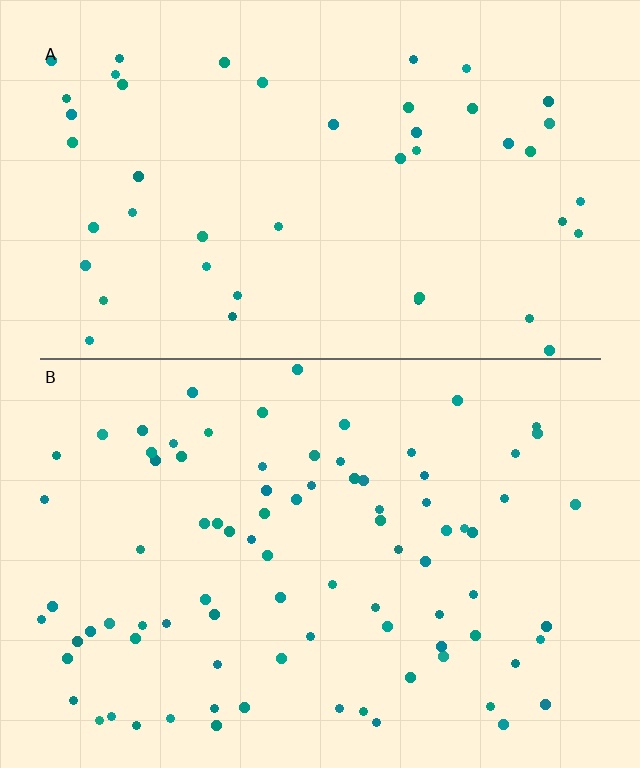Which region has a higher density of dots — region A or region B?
B (the bottom).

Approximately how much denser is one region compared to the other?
Approximately 1.9× — region B over region A.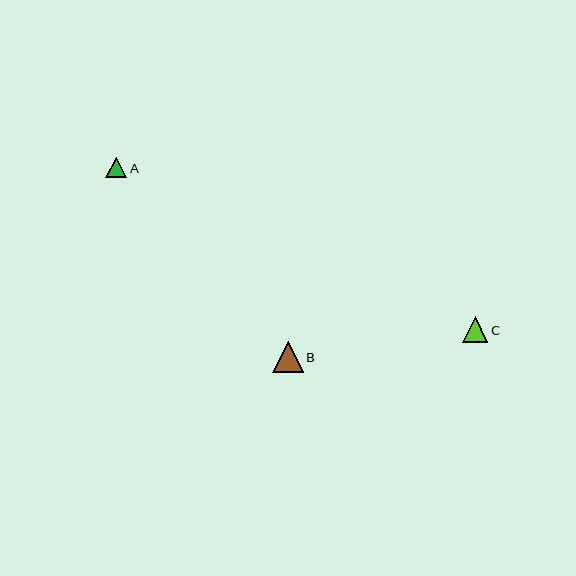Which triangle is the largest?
Triangle B is the largest with a size of approximately 30 pixels.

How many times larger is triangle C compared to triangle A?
Triangle C is approximately 1.2 times the size of triangle A.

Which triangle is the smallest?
Triangle A is the smallest with a size of approximately 21 pixels.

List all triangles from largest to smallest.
From largest to smallest: B, C, A.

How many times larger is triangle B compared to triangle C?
Triangle B is approximately 1.2 times the size of triangle C.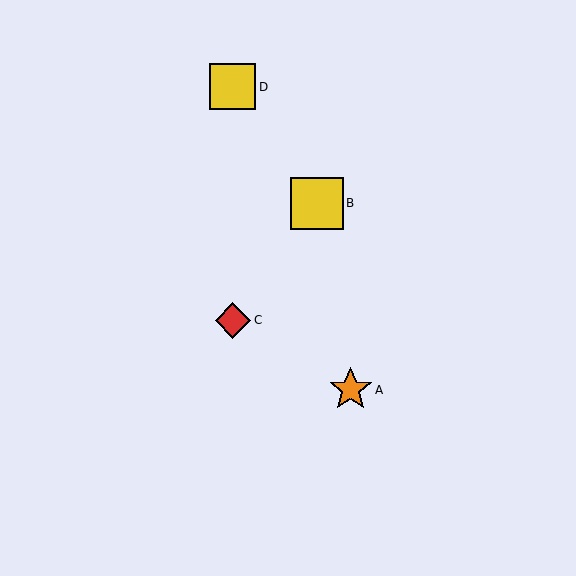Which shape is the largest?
The yellow square (labeled B) is the largest.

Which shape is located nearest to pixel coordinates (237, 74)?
The yellow square (labeled D) at (233, 87) is nearest to that location.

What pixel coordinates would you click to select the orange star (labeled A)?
Click at (351, 390) to select the orange star A.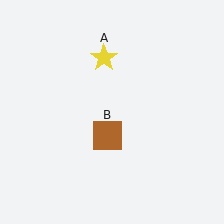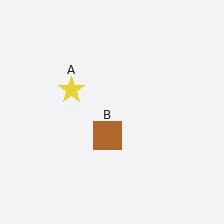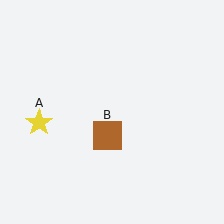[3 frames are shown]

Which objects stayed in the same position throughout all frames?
Brown square (object B) remained stationary.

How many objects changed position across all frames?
1 object changed position: yellow star (object A).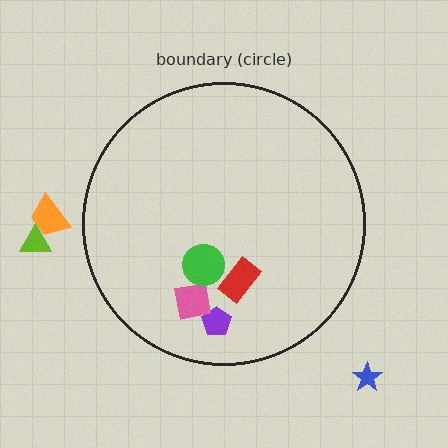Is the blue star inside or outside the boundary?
Outside.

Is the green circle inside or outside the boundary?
Inside.